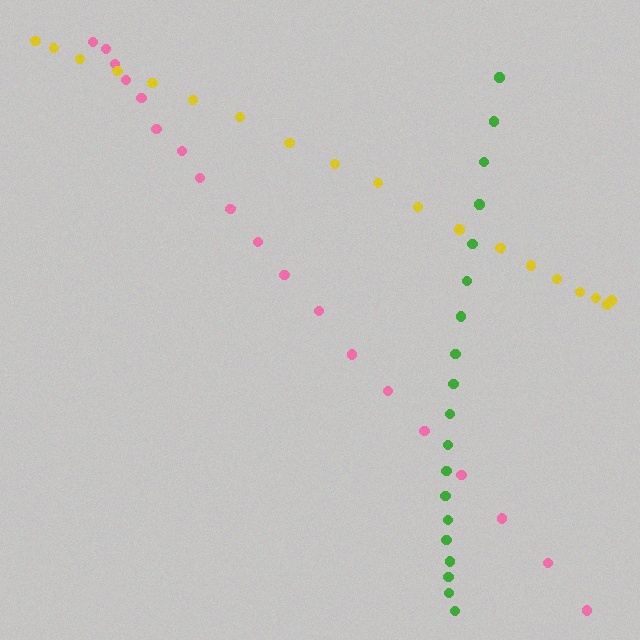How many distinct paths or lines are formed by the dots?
There are 3 distinct paths.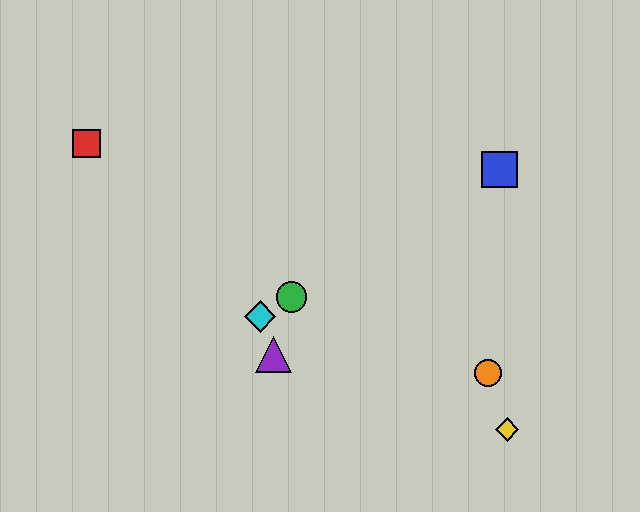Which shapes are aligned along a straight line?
The blue square, the green circle, the cyan diamond are aligned along a straight line.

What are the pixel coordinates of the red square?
The red square is at (87, 143).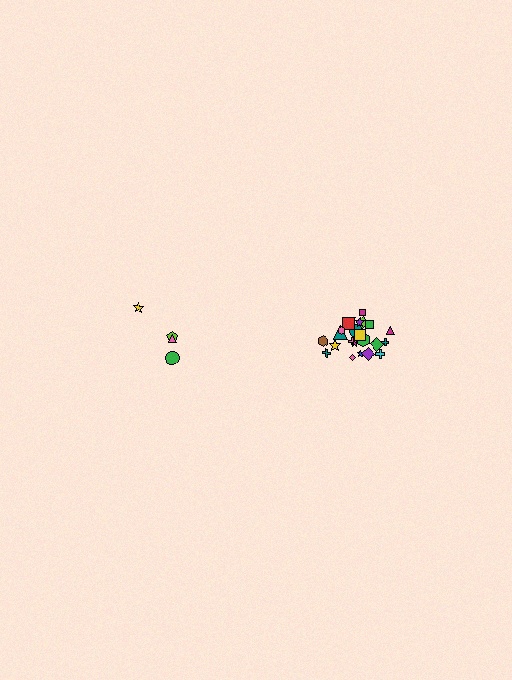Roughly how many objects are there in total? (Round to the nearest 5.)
Roughly 25 objects in total.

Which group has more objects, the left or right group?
The right group.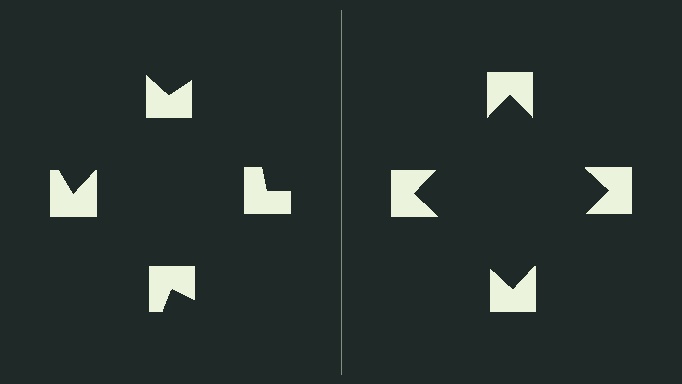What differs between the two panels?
The notched squares are positioned identically on both sides; only the wedge orientations differ. On the right they align to a square; on the left they are misaligned.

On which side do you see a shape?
An illusory square appears on the right side. On the left side the wedge cuts are rotated, so no coherent shape forms.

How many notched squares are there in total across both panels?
8 — 4 on each side.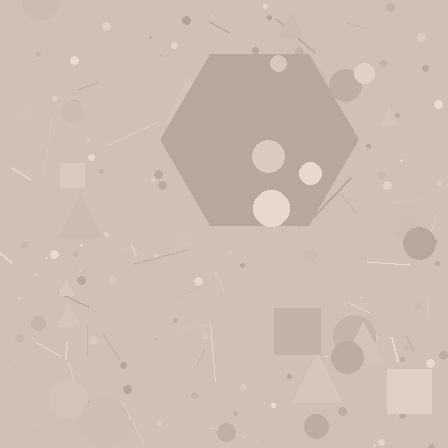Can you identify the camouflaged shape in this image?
The camouflaged shape is a hexagon.